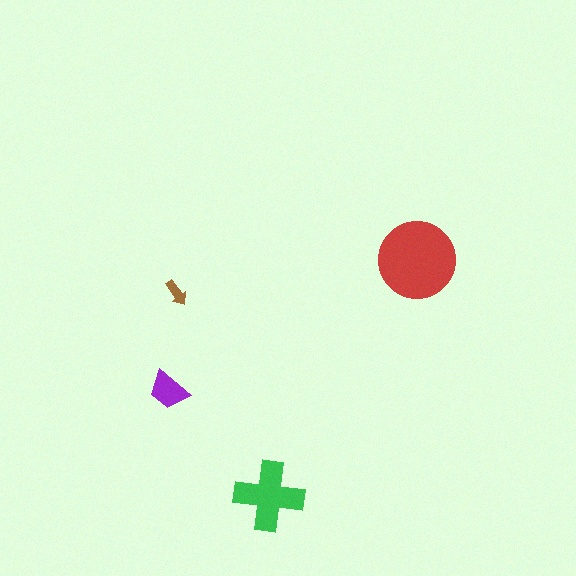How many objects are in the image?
There are 4 objects in the image.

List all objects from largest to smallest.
The red circle, the green cross, the purple trapezoid, the brown arrow.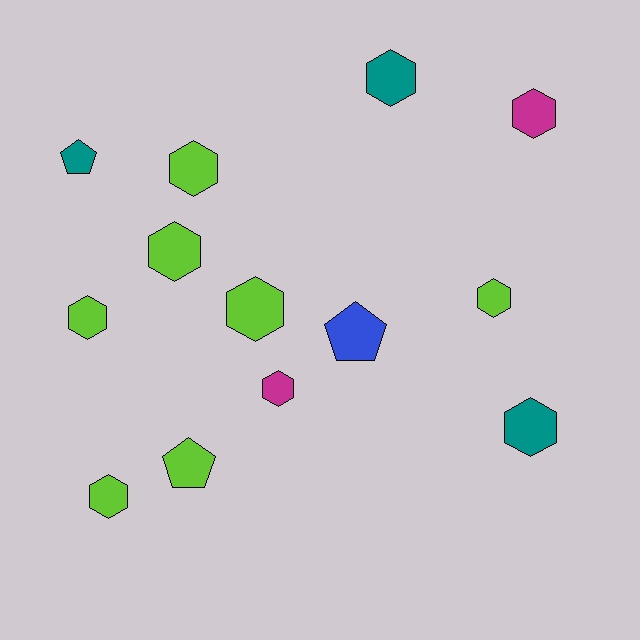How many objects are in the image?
There are 13 objects.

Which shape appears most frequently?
Hexagon, with 10 objects.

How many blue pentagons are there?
There is 1 blue pentagon.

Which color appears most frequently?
Lime, with 7 objects.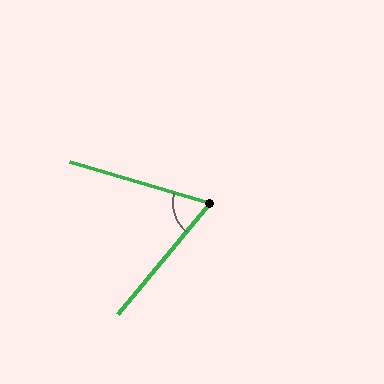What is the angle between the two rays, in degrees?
Approximately 66 degrees.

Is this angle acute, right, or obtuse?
It is acute.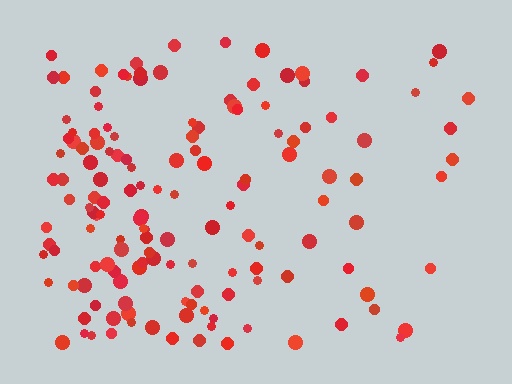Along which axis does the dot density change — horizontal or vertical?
Horizontal.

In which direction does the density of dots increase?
From right to left, with the left side densest.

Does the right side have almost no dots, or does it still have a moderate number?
Still a moderate number, just noticeably fewer than the left.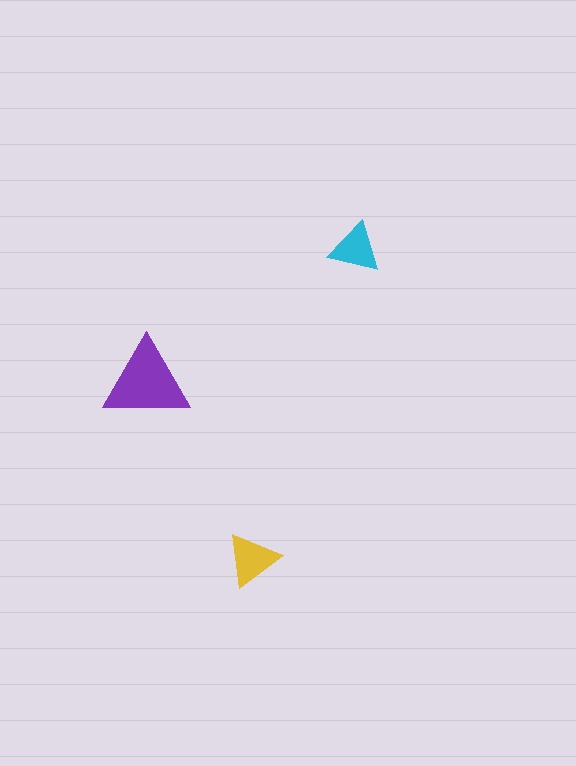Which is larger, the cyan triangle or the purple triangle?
The purple one.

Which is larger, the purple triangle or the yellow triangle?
The purple one.